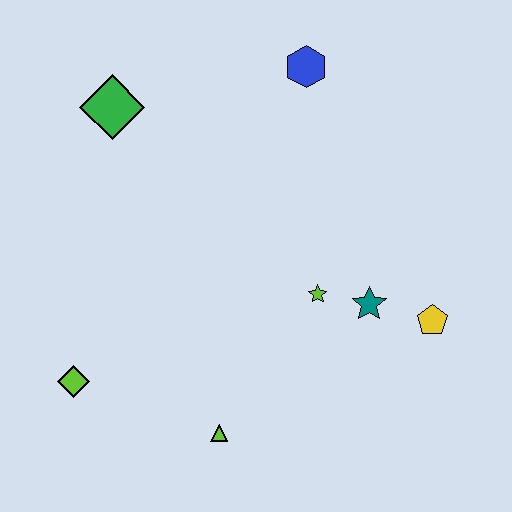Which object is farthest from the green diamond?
The yellow pentagon is farthest from the green diamond.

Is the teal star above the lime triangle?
Yes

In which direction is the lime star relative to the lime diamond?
The lime star is to the right of the lime diamond.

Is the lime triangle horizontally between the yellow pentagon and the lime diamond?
Yes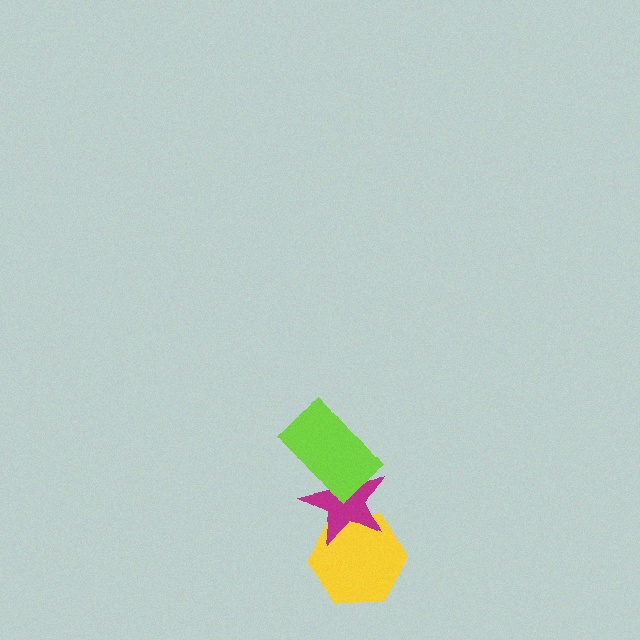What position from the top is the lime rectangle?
The lime rectangle is 1st from the top.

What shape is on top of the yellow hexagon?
The magenta star is on top of the yellow hexagon.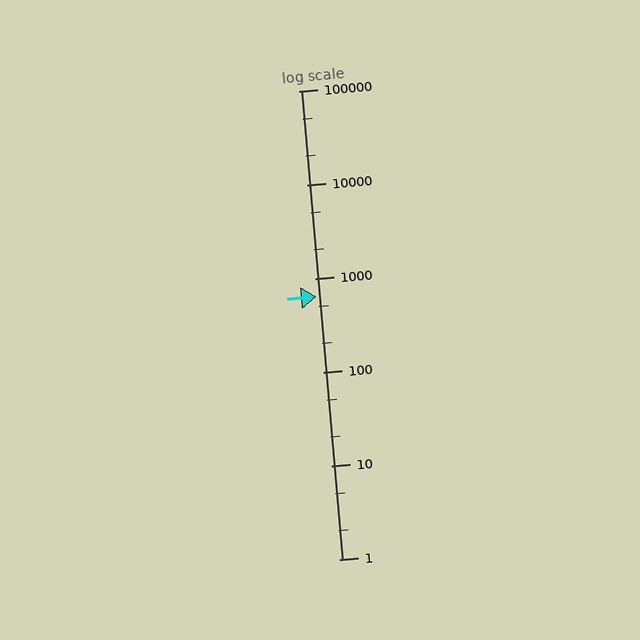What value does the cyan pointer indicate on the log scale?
The pointer indicates approximately 630.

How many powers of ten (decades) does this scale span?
The scale spans 5 decades, from 1 to 100000.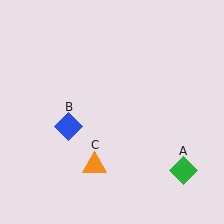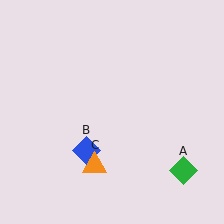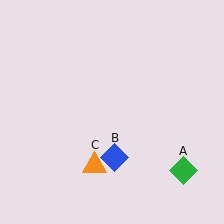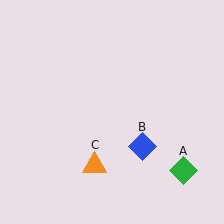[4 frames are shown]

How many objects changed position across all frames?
1 object changed position: blue diamond (object B).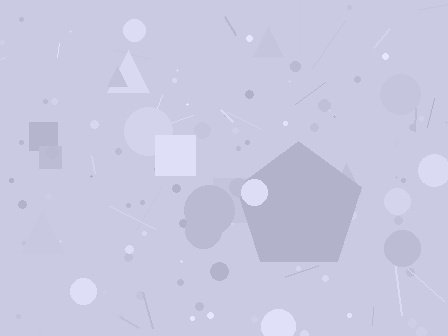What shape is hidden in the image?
A pentagon is hidden in the image.